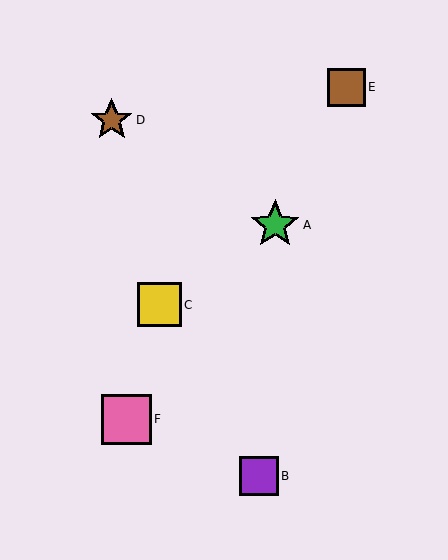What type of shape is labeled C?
Shape C is a yellow square.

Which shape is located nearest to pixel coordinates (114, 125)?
The brown star (labeled D) at (112, 120) is nearest to that location.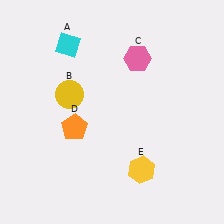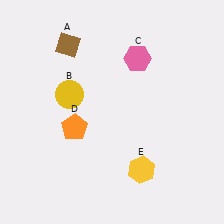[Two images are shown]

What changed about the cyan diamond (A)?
In Image 1, A is cyan. In Image 2, it changed to brown.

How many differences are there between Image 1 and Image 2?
There is 1 difference between the two images.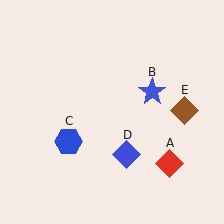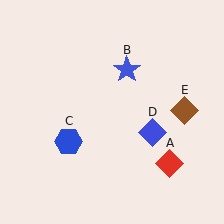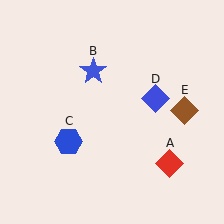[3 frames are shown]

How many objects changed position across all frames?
2 objects changed position: blue star (object B), blue diamond (object D).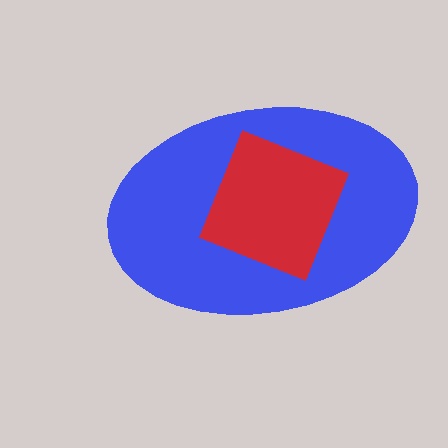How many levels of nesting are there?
2.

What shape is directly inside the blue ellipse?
The red diamond.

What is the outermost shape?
The blue ellipse.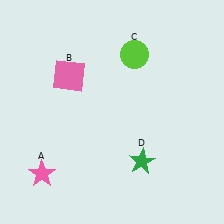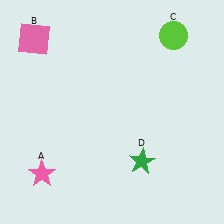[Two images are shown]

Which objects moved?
The objects that moved are: the pink square (B), the lime circle (C).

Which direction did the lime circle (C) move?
The lime circle (C) moved right.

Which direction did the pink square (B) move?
The pink square (B) moved up.